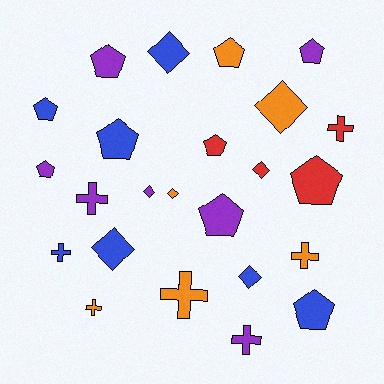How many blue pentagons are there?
There are 3 blue pentagons.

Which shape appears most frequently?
Pentagon, with 10 objects.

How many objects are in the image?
There are 24 objects.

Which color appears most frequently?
Blue, with 7 objects.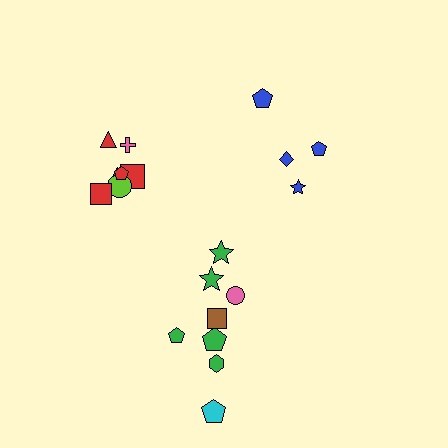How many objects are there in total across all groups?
There are 19 objects.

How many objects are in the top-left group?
There are 7 objects.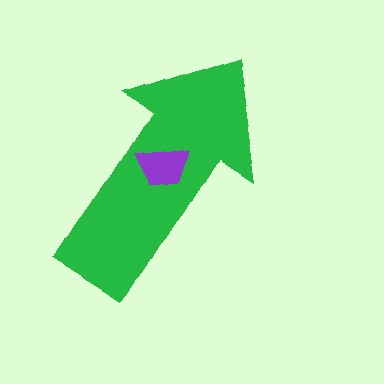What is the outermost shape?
The green arrow.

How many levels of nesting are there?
2.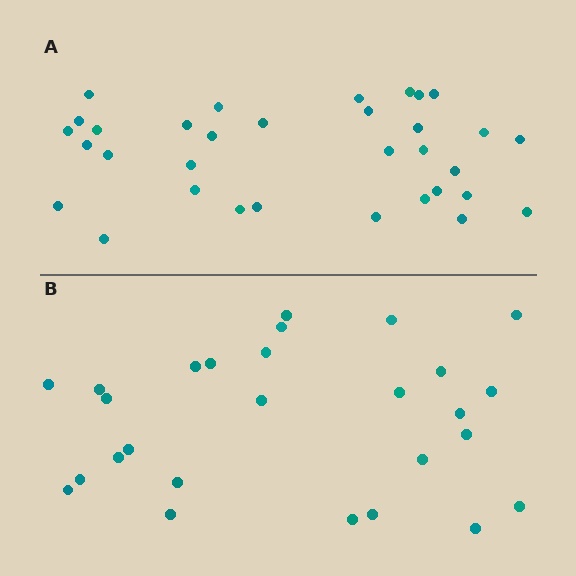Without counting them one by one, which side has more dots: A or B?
Region A (the top region) has more dots.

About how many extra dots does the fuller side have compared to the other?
Region A has about 6 more dots than region B.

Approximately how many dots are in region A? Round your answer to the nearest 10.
About 30 dots. (The exact count is 33, which rounds to 30.)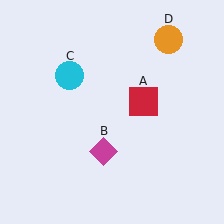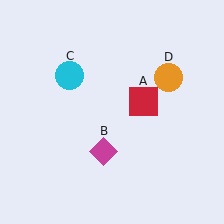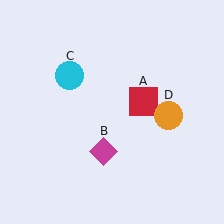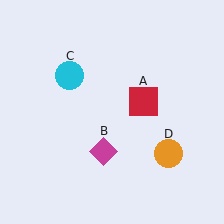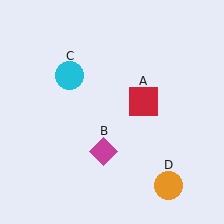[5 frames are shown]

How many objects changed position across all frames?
1 object changed position: orange circle (object D).